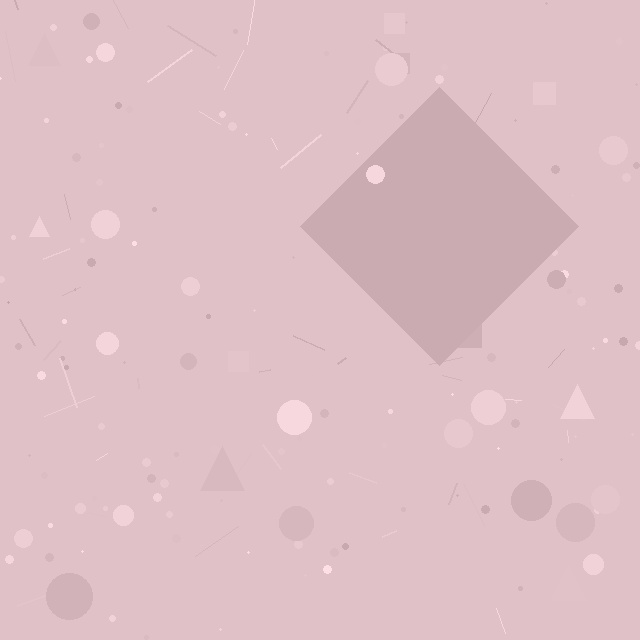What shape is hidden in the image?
A diamond is hidden in the image.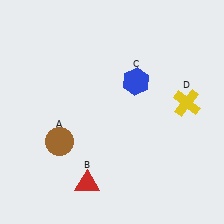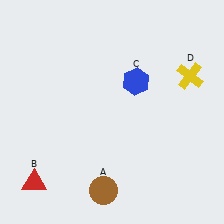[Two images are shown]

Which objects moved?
The objects that moved are: the brown circle (A), the red triangle (B), the yellow cross (D).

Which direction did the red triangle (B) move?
The red triangle (B) moved left.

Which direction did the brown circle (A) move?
The brown circle (A) moved down.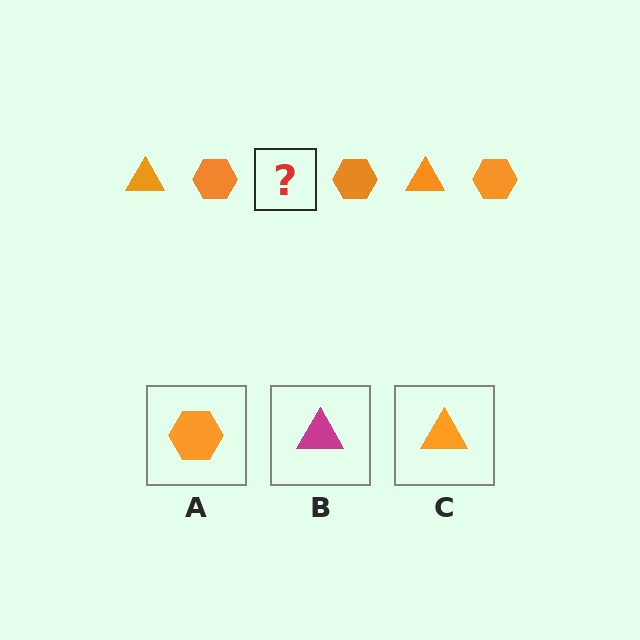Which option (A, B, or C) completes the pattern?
C.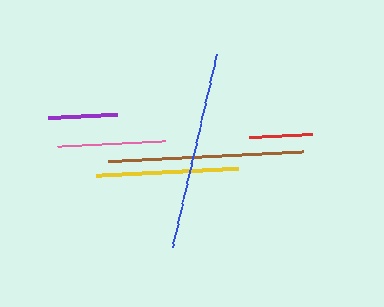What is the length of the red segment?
The red segment is approximately 63 pixels long.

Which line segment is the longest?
The blue line is the longest at approximately 198 pixels.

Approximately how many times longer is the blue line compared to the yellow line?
The blue line is approximately 1.4 times the length of the yellow line.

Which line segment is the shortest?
The red line is the shortest at approximately 63 pixels.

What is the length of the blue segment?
The blue segment is approximately 198 pixels long.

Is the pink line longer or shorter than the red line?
The pink line is longer than the red line.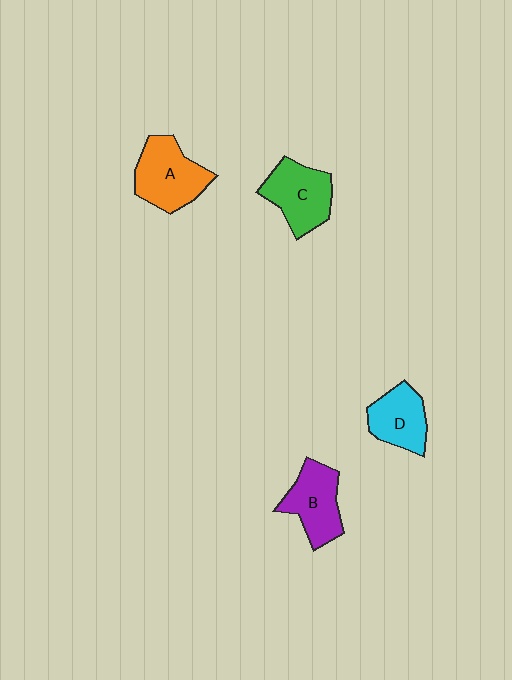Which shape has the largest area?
Shape A (orange).